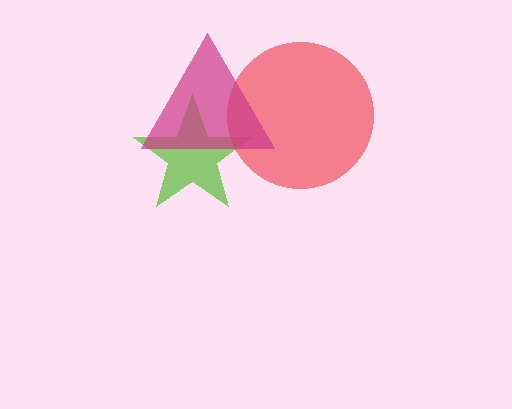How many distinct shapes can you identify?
There are 3 distinct shapes: a lime star, a red circle, a magenta triangle.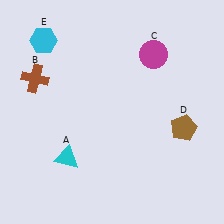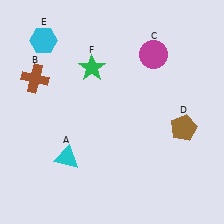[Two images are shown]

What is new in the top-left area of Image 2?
A green star (F) was added in the top-left area of Image 2.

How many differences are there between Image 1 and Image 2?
There is 1 difference between the two images.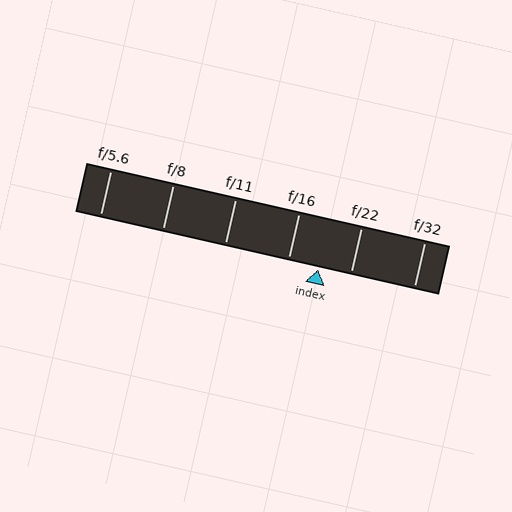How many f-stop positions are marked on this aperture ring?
There are 6 f-stop positions marked.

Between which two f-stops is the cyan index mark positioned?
The index mark is between f/16 and f/22.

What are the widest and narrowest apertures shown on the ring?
The widest aperture shown is f/5.6 and the narrowest is f/32.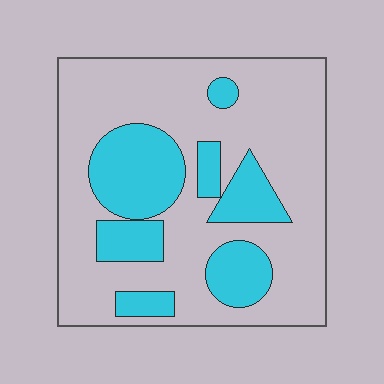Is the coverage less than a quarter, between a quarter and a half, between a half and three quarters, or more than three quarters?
Between a quarter and a half.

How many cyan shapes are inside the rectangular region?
7.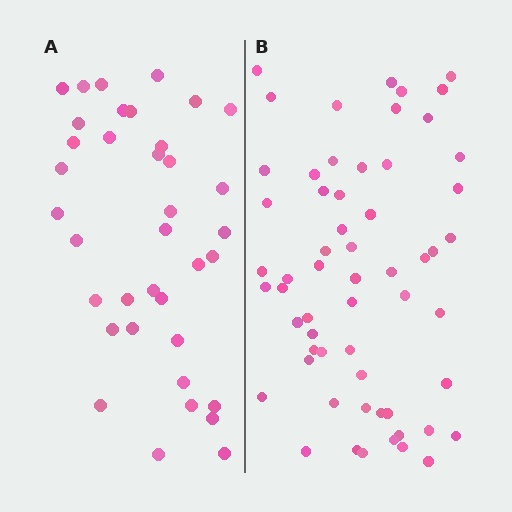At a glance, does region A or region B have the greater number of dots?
Region B (the right region) has more dots.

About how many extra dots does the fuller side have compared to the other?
Region B has approximately 20 more dots than region A.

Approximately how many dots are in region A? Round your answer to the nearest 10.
About 40 dots. (The exact count is 37, which rounds to 40.)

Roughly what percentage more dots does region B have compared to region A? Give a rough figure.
About 60% more.